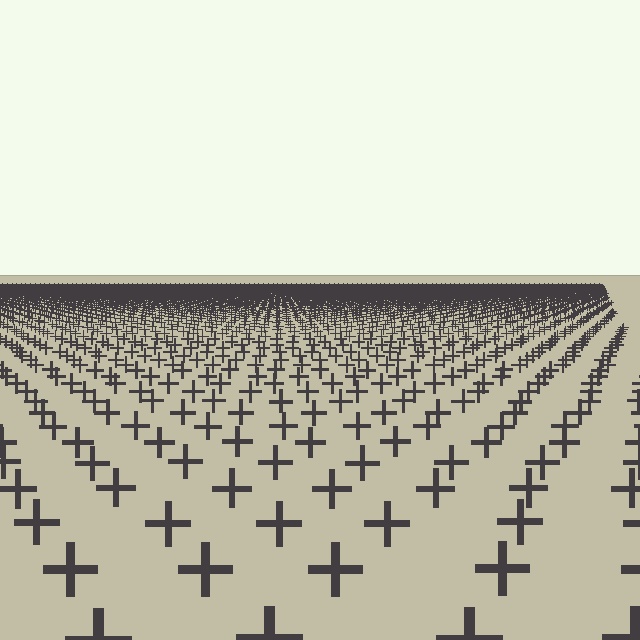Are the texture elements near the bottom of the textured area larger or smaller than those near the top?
Larger. Near the bottom, elements are closer to the viewer and appear at a bigger on-screen size.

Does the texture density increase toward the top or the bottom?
Density increases toward the top.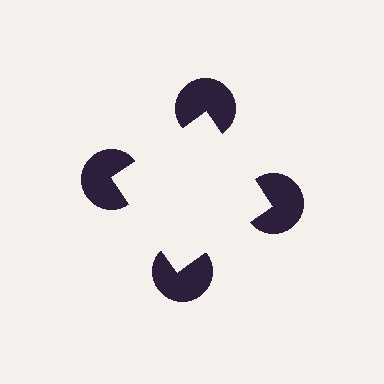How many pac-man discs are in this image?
There are 4 — one at each vertex of the illusory square.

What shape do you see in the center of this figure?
An illusory square — its edges are inferred from the aligned wedge cuts in the pac-man discs, not physically drawn.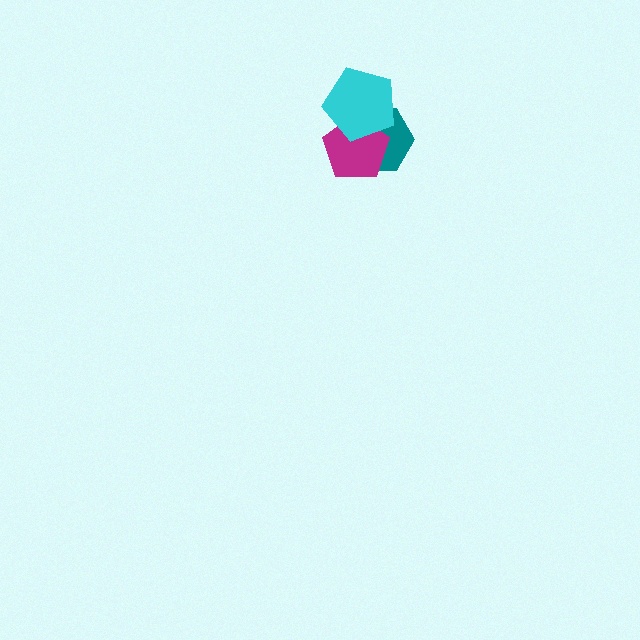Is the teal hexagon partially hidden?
Yes, it is partially covered by another shape.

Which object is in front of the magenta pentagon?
The cyan pentagon is in front of the magenta pentagon.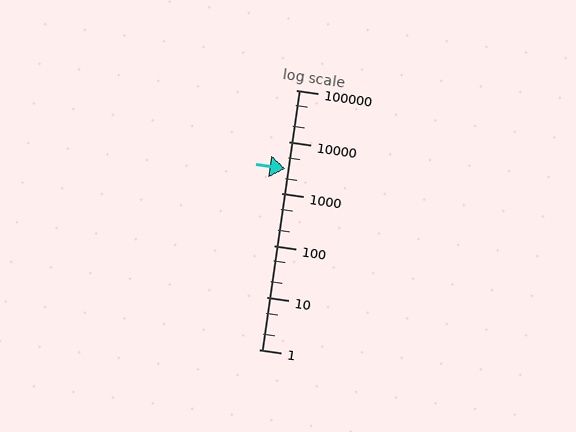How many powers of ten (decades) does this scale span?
The scale spans 5 decades, from 1 to 100000.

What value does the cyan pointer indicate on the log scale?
The pointer indicates approximately 3000.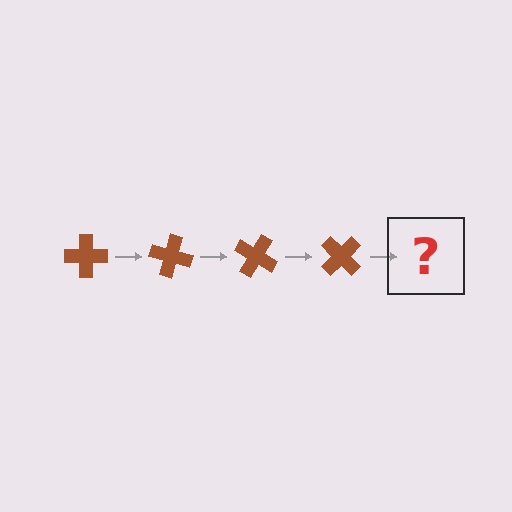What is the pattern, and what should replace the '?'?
The pattern is that the cross rotates 15 degrees each step. The '?' should be a brown cross rotated 60 degrees.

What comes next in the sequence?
The next element should be a brown cross rotated 60 degrees.